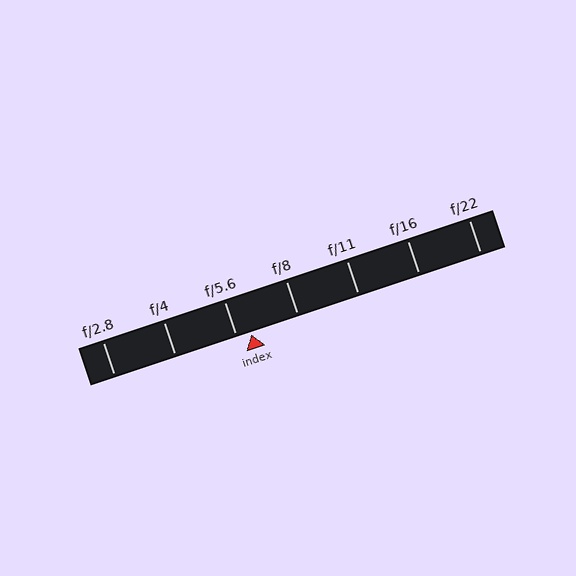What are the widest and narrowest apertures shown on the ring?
The widest aperture shown is f/2.8 and the narrowest is f/22.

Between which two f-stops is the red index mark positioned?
The index mark is between f/5.6 and f/8.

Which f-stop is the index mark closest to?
The index mark is closest to f/5.6.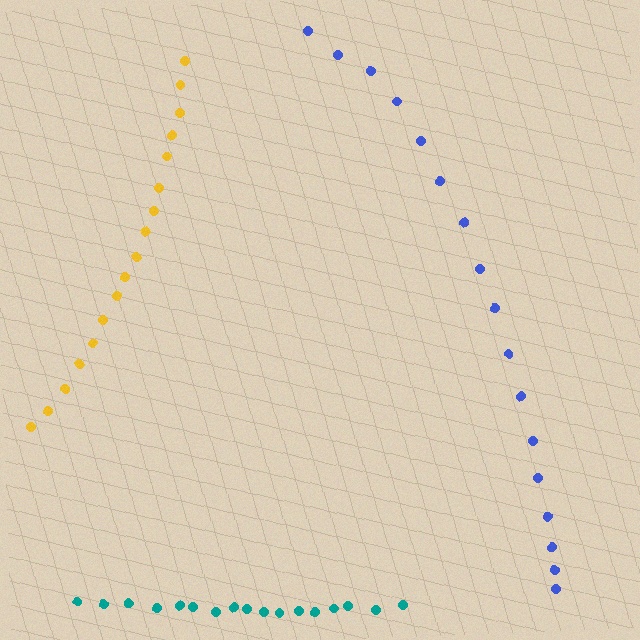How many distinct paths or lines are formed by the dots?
There are 3 distinct paths.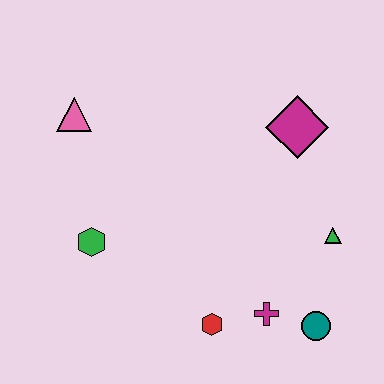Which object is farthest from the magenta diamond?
The green hexagon is farthest from the magenta diamond.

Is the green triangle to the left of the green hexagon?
No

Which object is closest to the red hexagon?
The magenta cross is closest to the red hexagon.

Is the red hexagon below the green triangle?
Yes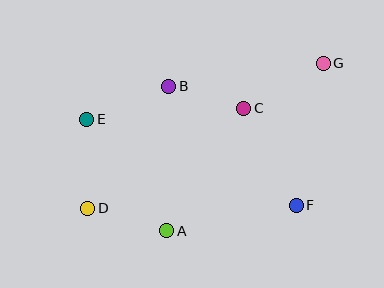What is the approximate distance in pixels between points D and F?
The distance between D and F is approximately 209 pixels.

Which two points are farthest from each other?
Points D and G are farthest from each other.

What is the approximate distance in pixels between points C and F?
The distance between C and F is approximately 110 pixels.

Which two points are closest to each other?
Points B and C are closest to each other.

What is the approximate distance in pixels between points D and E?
The distance between D and E is approximately 89 pixels.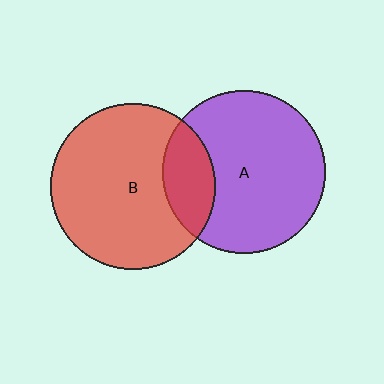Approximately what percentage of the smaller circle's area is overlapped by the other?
Approximately 20%.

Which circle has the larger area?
Circle B (red).